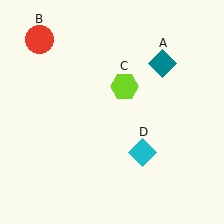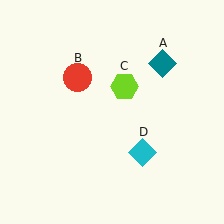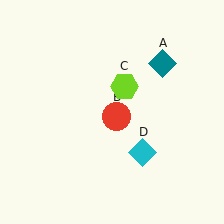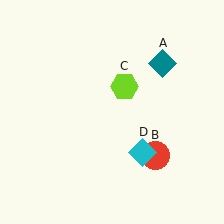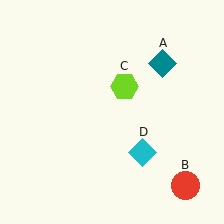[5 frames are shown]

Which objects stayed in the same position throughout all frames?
Teal diamond (object A) and lime hexagon (object C) and cyan diamond (object D) remained stationary.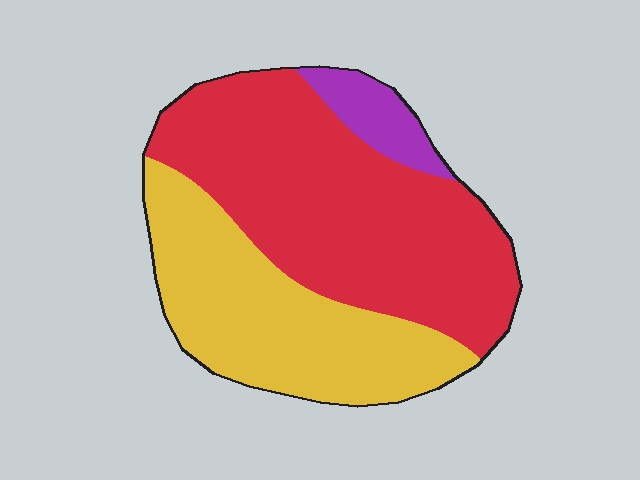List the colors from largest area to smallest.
From largest to smallest: red, yellow, purple.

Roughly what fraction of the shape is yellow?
Yellow covers around 35% of the shape.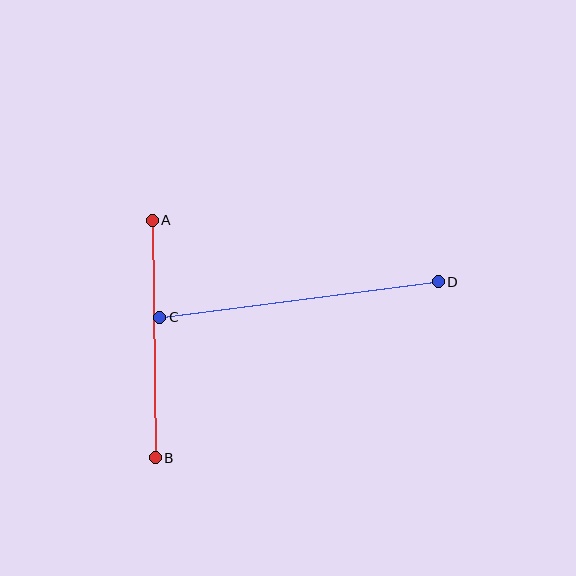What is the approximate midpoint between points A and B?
The midpoint is at approximately (154, 339) pixels.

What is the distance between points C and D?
The distance is approximately 281 pixels.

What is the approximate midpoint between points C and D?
The midpoint is at approximately (299, 300) pixels.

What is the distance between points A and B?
The distance is approximately 238 pixels.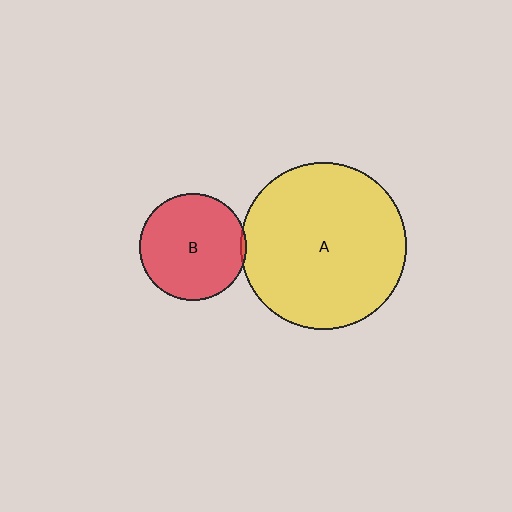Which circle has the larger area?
Circle A (yellow).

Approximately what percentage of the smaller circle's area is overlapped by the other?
Approximately 5%.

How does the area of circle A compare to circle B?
Approximately 2.4 times.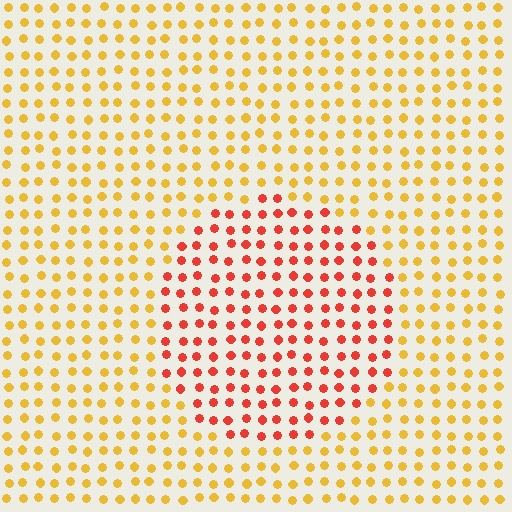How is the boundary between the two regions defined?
The boundary is defined purely by a slight shift in hue (about 42 degrees). Spacing, size, and orientation are identical on both sides.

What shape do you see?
I see a circle.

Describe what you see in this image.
The image is filled with small yellow elements in a uniform arrangement. A circle-shaped region is visible where the elements are tinted to a slightly different hue, forming a subtle color boundary.